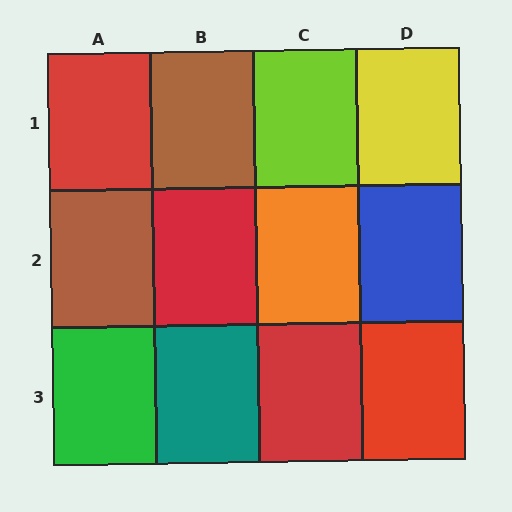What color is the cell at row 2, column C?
Orange.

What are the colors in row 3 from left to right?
Green, teal, red, red.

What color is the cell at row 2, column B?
Red.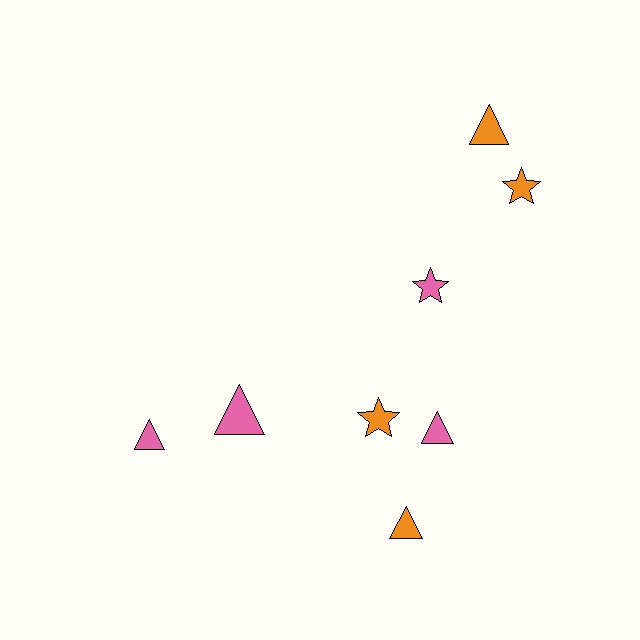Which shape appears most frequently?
Triangle, with 5 objects.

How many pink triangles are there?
There are 3 pink triangles.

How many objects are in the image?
There are 8 objects.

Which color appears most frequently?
Orange, with 4 objects.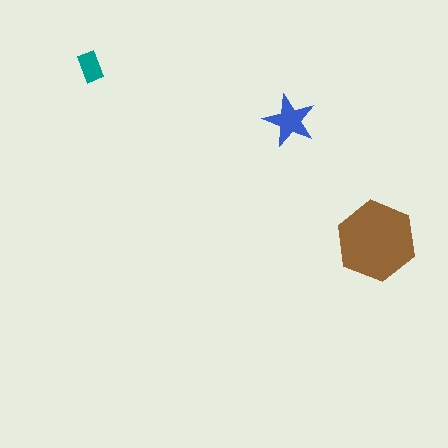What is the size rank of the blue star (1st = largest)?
2nd.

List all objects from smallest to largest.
The teal rectangle, the blue star, the brown hexagon.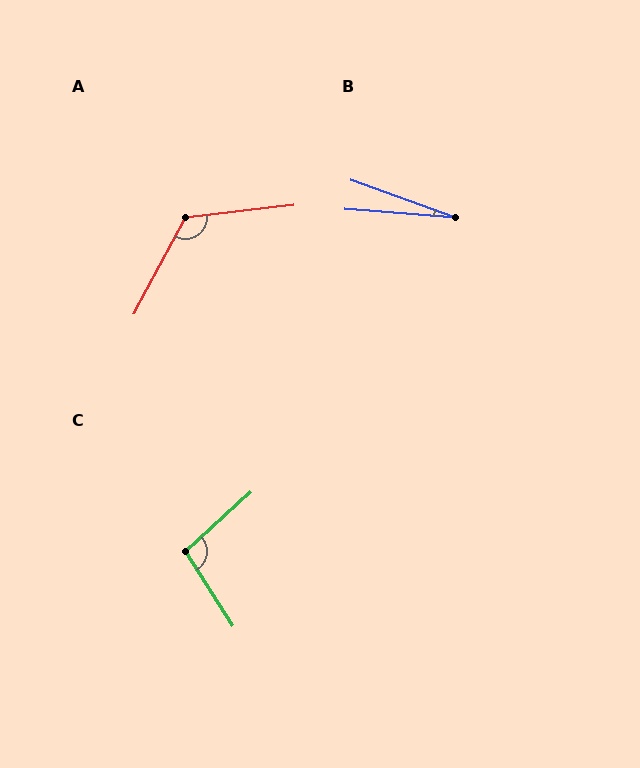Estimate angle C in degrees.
Approximately 100 degrees.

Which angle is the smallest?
B, at approximately 15 degrees.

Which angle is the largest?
A, at approximately 125 degrees.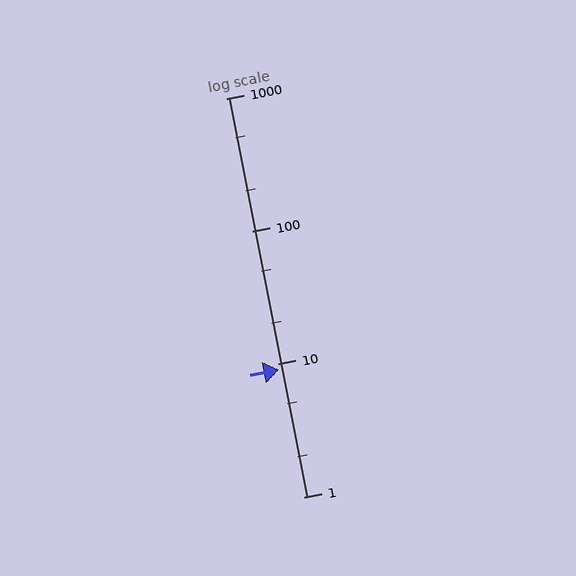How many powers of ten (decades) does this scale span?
The scale spans 3 decades, from 1 to 1000.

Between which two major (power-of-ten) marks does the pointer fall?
The pointer is between 1 and 10.